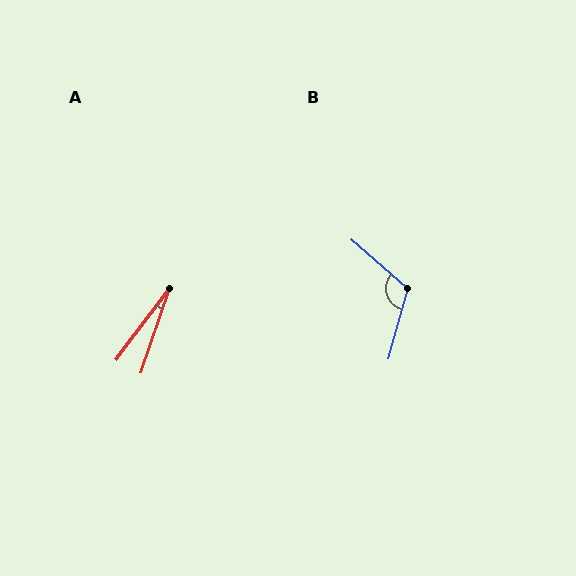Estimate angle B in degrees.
Approximately 116 degrees.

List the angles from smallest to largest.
A (18°), B (116°).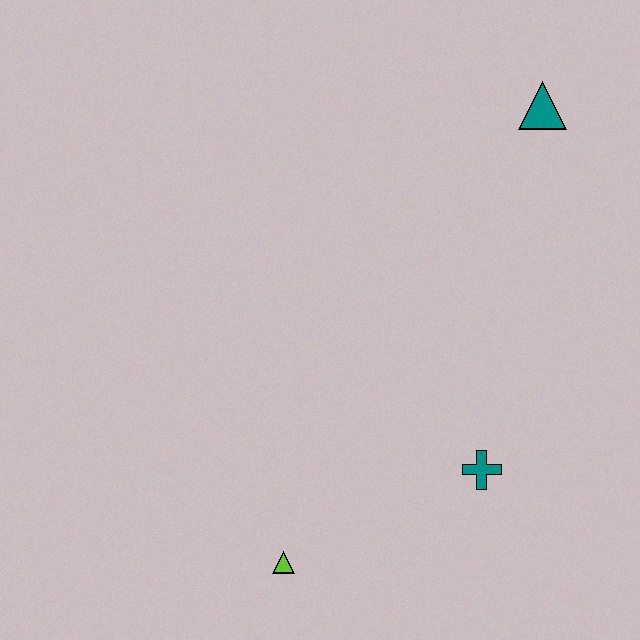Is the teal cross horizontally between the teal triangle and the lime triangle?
Yes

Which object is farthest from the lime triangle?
The teal triangle is farthest from the lime triangle.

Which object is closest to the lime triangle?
The teal cross is closest to the lime triangle.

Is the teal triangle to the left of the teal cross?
No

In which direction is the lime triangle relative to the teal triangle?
The lime triangle is below the teal triangle.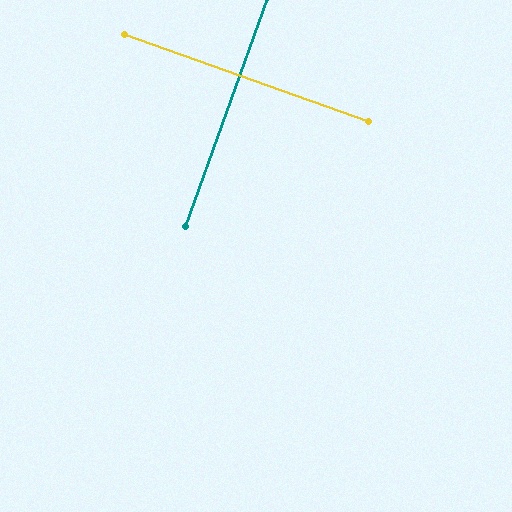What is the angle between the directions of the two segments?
Approximately 90 degrees.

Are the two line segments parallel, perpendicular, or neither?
Perpendicular — they meet at approximately 90°.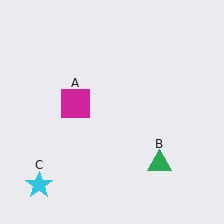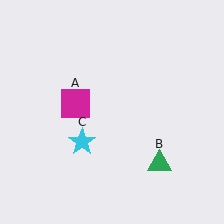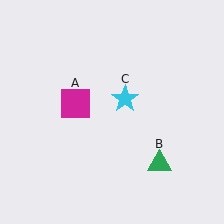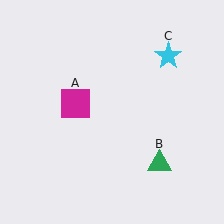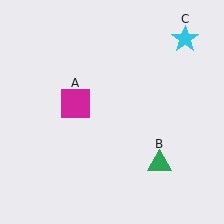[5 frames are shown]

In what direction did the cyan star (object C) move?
The cyan star (object C) moved up and to the right.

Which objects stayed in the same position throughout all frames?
Magenta square (object A) and green triangle (object B) remained stationary.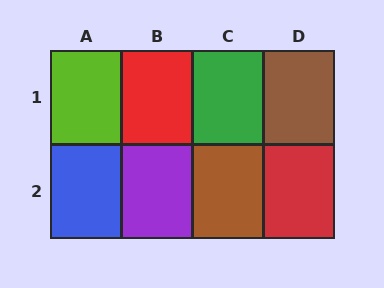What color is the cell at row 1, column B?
Red.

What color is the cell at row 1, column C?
Green.